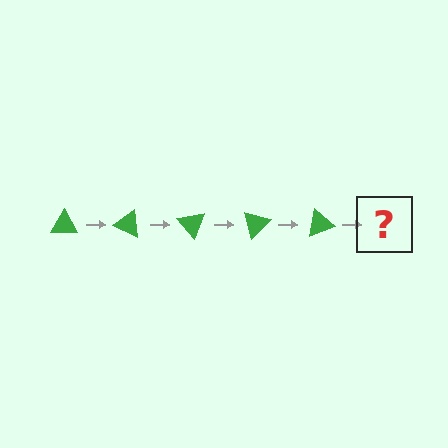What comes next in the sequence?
The next element should be a green triangle rotated 125 degrees.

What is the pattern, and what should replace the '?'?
The pattern is that the triangle rotates 25 degrees each step. The '?' should be a green triangle rotated 125 degrees.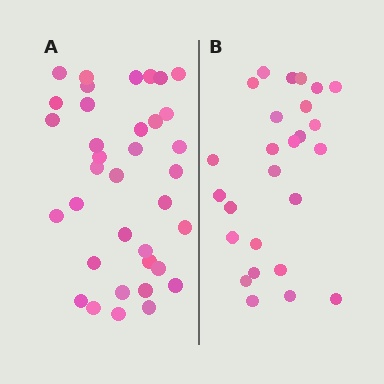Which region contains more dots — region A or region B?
Region A (the left region) has more dots.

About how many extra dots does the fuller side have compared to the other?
Region A has roughly 10 or so more dots than region B.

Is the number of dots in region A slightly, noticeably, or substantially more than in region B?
Region A has noticeably more, but not dramatically so. The ratio is roughly 1.4 to 1.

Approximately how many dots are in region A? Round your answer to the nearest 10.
About 40 dots. (The exact count is 36, which rounds to 40.)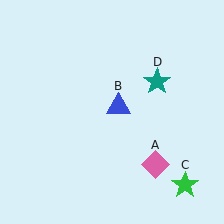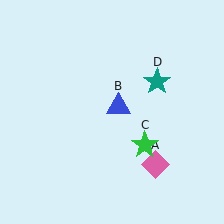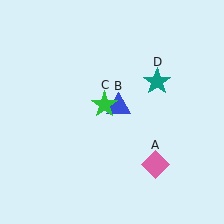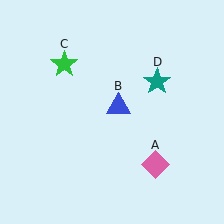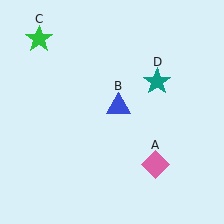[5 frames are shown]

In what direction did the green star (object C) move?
The green star (object C) moved up and to the left.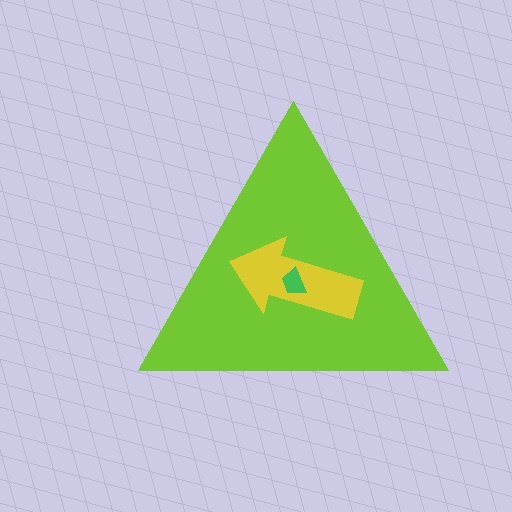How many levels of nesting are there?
3.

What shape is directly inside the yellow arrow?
The green trapezoid.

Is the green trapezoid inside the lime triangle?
Yes.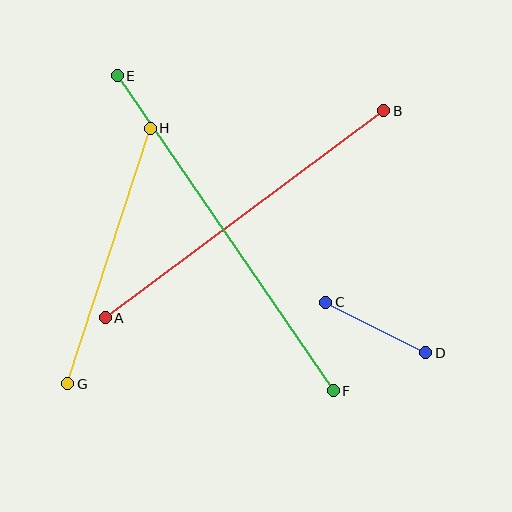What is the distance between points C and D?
The distance is approximately 112 pixels.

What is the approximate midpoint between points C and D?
The midpoint is at approximately (376, 327) pixels.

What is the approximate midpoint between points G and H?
The midpoint is at approximately (109, 256) pixels.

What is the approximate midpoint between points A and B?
The midpoint is at approximately (244, 214) pixels.